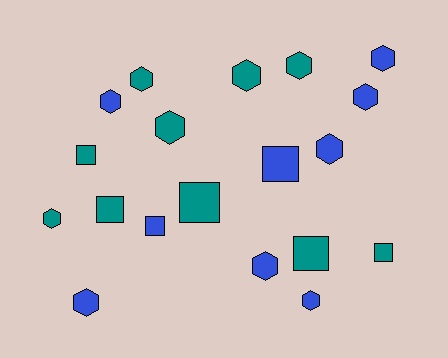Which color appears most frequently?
Teal, with 10 objects.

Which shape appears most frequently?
Hexagon, with 12 objects.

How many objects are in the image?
There are 19 objects.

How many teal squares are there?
There are 5 teal squares.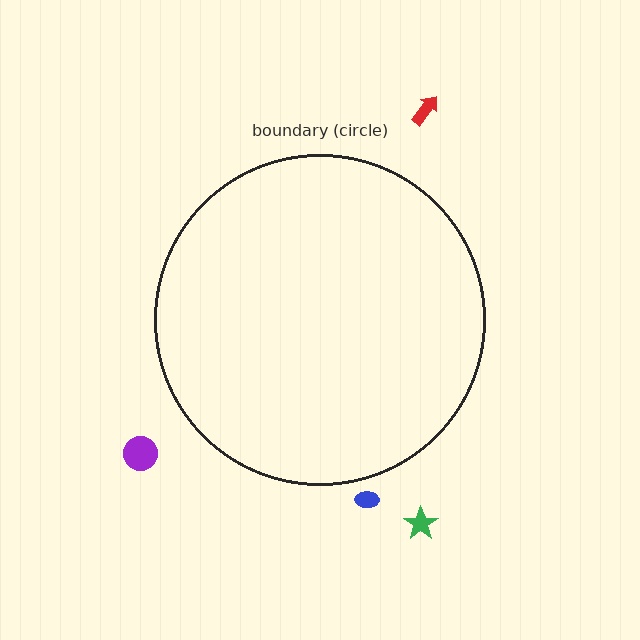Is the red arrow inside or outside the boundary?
Outside.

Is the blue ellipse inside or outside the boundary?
Outside.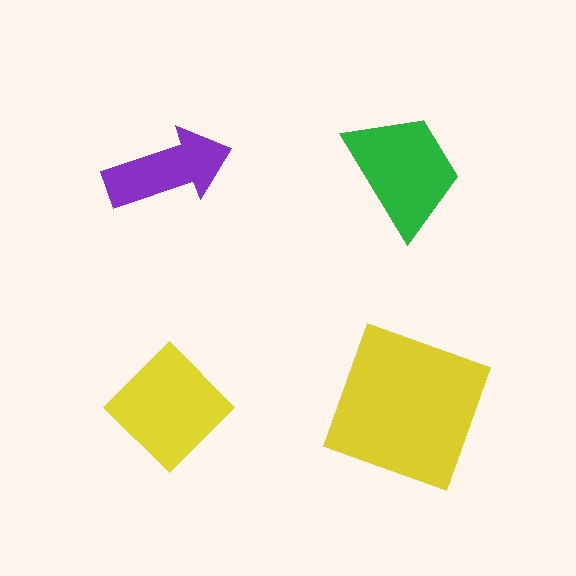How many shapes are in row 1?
2 shapes.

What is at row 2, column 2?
A yellow square.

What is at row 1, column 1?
A purple arrow.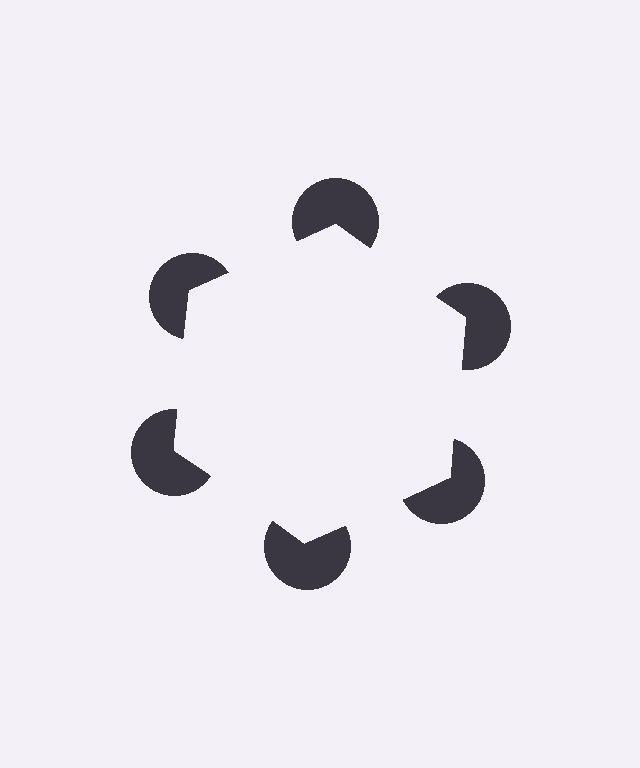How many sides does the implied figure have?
6 sides.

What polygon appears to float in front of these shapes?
An illusory hexagon — its edges are inferred from the aligned wedge cuts in the pac-man discs, not physically drawn.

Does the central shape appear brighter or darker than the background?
It typically appears slightly brighter than the background, even though no actual brightness change is drawn.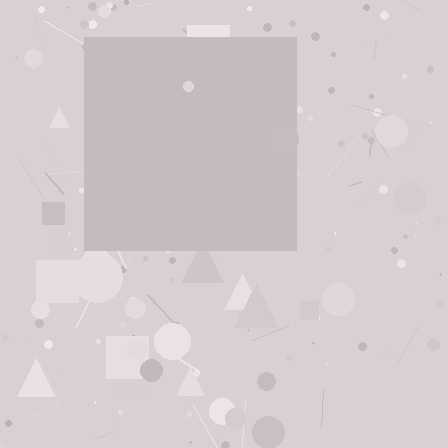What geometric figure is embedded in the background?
A square is embedded in the background.